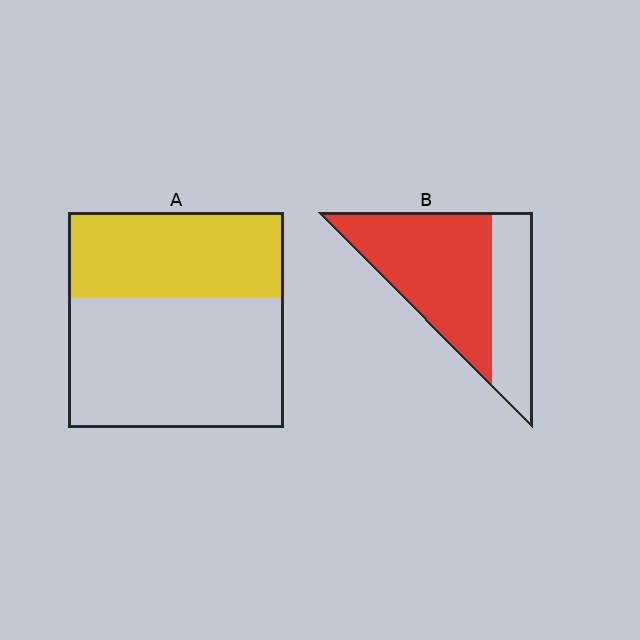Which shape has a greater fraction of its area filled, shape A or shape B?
Shape B.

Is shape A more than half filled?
No.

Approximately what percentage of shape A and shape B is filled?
A is approximately 40% and B is approximately 65%.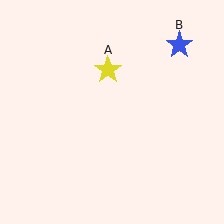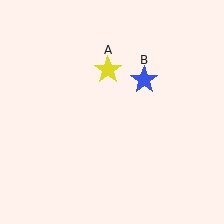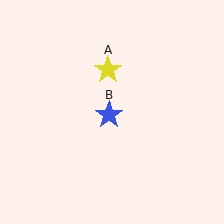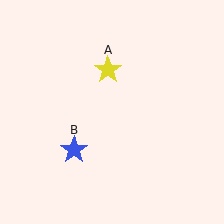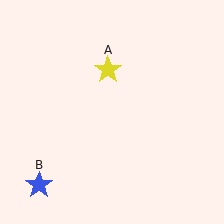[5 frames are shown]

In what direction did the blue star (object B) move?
The blue star (object B) moved down and to the left.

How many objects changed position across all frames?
1 object changed position: blue star (object B).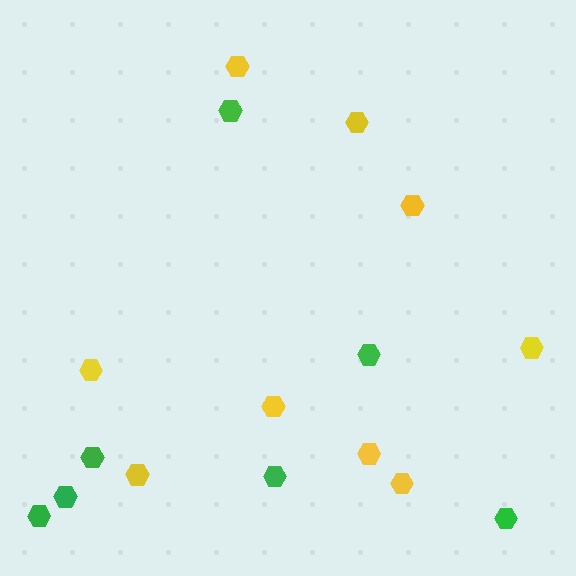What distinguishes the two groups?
There are 2 groups: one group of yellow hexagons (9) and one group of green hexagons (7).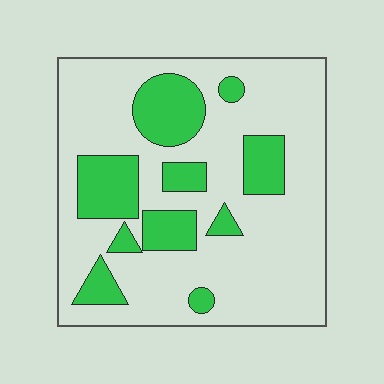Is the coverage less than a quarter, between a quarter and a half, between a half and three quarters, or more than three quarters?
Between a quarter and a half.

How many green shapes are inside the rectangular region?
10.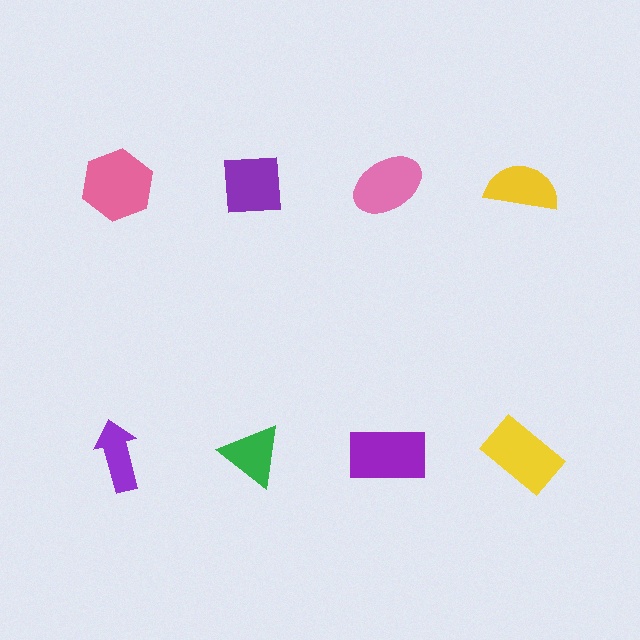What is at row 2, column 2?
A green triangle.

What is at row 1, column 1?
A pink hexagon.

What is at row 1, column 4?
A yellow semicircle.